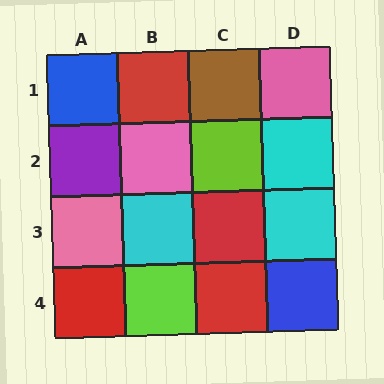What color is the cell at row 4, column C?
Red.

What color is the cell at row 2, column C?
Lime.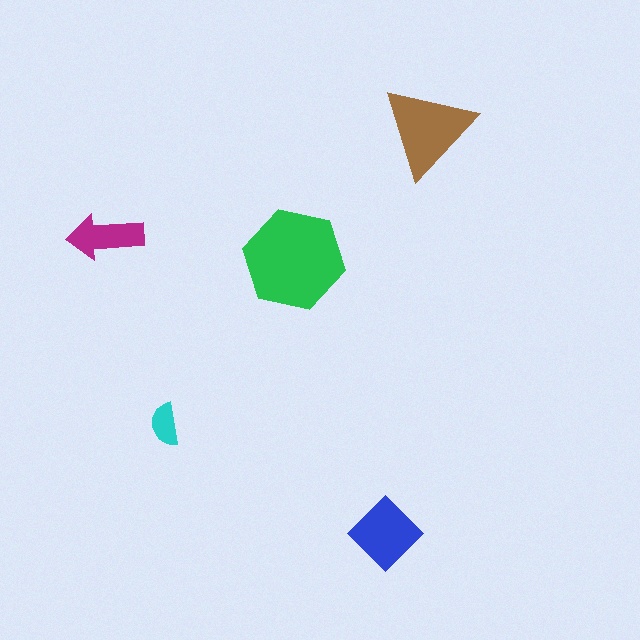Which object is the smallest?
The cyan semicircle.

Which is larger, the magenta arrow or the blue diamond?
The blue diamond.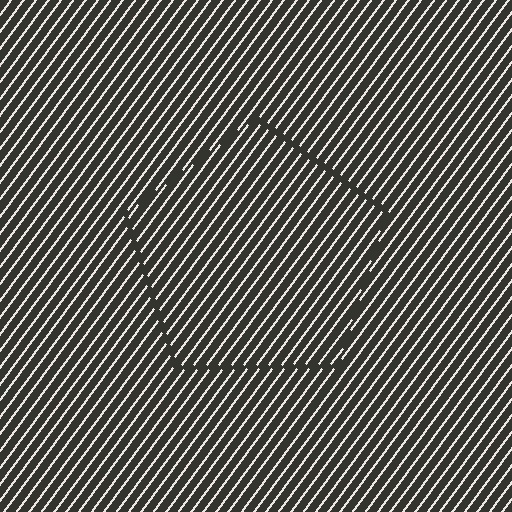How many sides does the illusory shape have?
5 sides — the line-ends trace a pentagon.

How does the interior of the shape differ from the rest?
The interior of the shape contains the same grating, shifted by half a period — the contour is defined by the phase discontinuity where line-ends from the inner and outer gratings abut.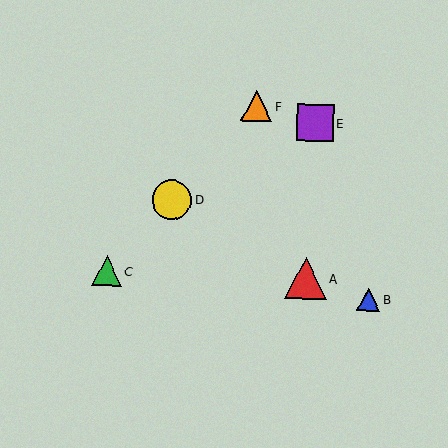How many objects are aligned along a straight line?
3 objects (C, D, F) are aligned along a straight line.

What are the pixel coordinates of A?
Object A is at (306, 278).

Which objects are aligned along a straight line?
Objects C, D, F are aligned along a straight line.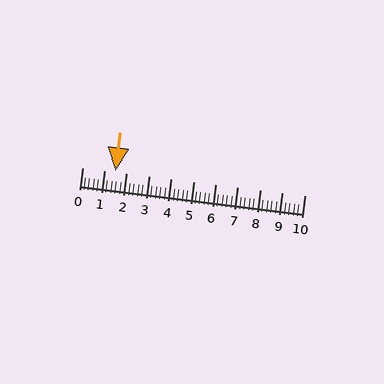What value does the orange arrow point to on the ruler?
The orange arrow points to approximately 1.5.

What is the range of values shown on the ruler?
The ruler shows values from 0 to 10.